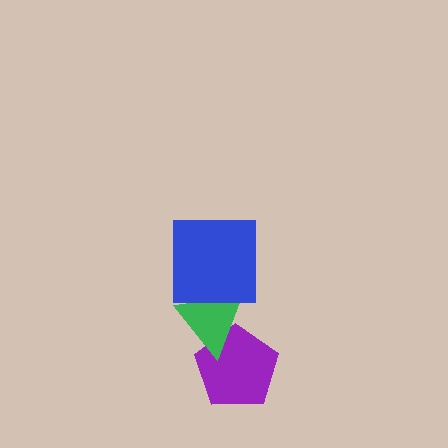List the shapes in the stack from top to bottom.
From top to bottom: the blue square, the green triangle, the purple pentagon.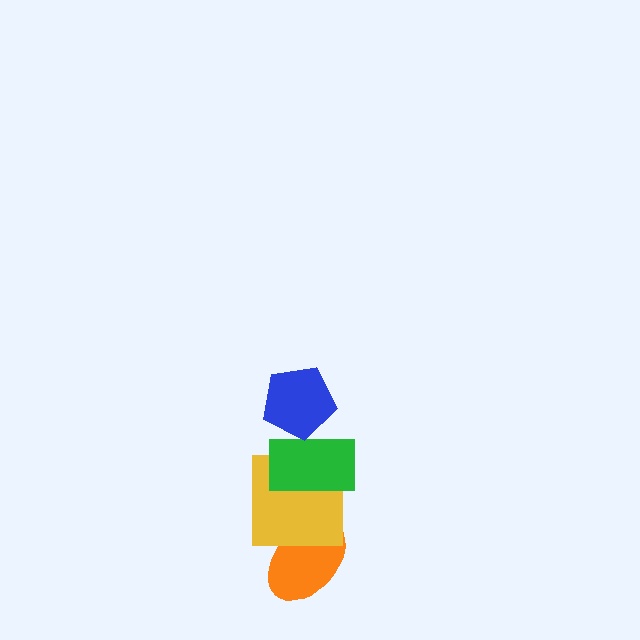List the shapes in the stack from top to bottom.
From top to bottom: the blue pentagon, the green rectangle, the yellow square, the orange ellipse.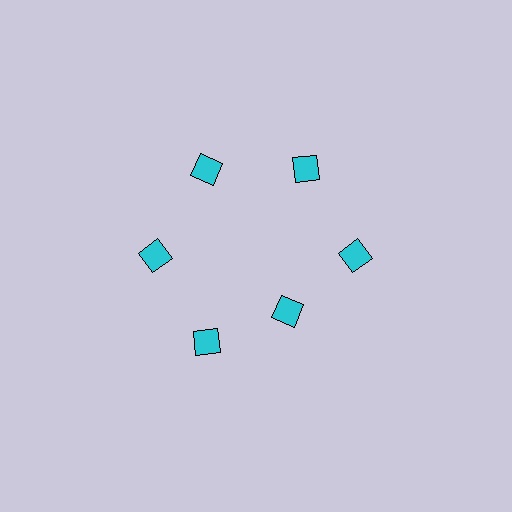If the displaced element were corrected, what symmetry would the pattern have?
It would have 6-fold rotational symmetry — the pattern would map onto itself every 60 degrees.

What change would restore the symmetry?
The symmetry would be restored by moving it outward, back onto the ring so that all 6 diamonds sit at equal angles and equal distance from the center.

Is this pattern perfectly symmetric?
No. The 6 cyan diamonds are arranged in a ring, but one element near the 5 o'clock position is pulled inward toward the center, breaking the 6-fold rotational symmetry.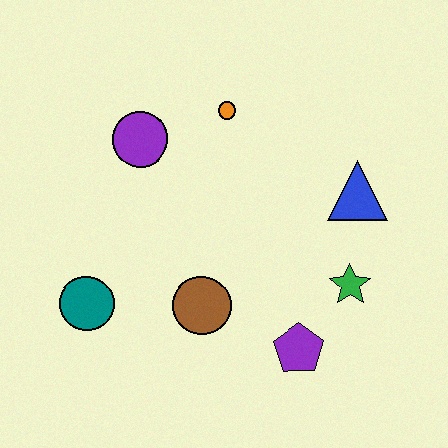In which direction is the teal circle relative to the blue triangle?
The teal circle is to the left of the blue triangle.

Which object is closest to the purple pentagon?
The green star is closest to the purple pentagon.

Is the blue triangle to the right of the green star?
Yes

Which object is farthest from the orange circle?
The purple pentagon is farthest from the orange circle.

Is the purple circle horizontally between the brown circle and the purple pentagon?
No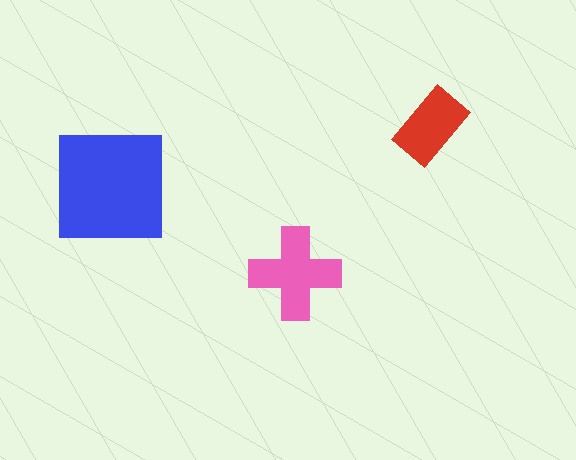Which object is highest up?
The red rectangle is topmost.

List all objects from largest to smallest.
The blue square, the pink cross, the red rectangle.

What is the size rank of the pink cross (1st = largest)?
2nd.